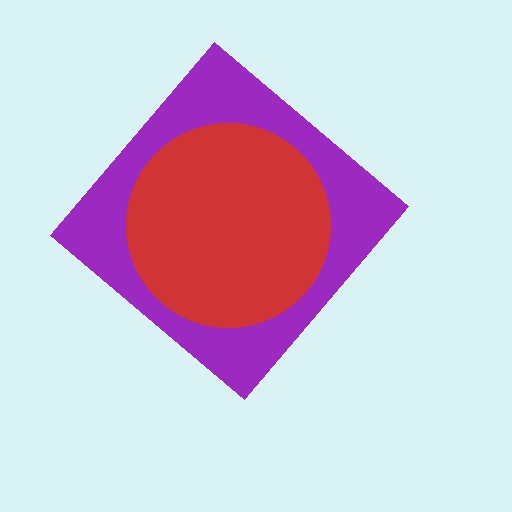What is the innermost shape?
The red circle.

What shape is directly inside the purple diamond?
The red circle.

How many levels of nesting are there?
2.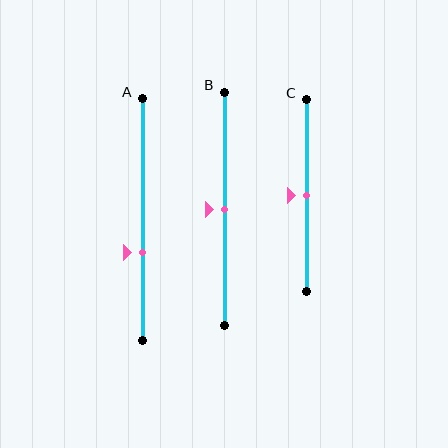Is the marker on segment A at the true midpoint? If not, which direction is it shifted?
No, the marker on segment A is shifted downward by about 14% of the segment length.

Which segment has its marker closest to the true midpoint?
Segment B has its marker closest to the true midpoint.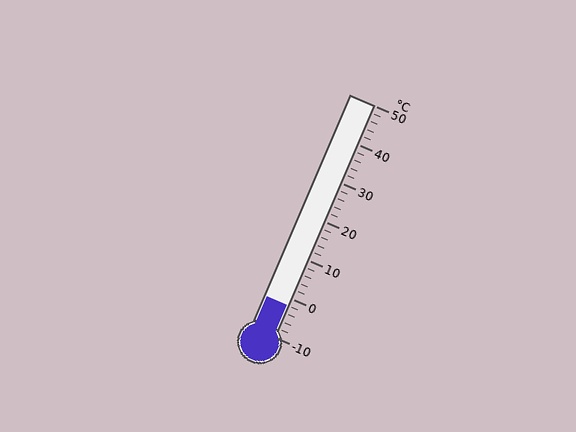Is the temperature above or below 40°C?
The temperature is below 40°C.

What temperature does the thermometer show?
The thermometer shows approximately -2°C.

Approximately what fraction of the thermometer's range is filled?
The thermometer is filled to approximately 15% of its range.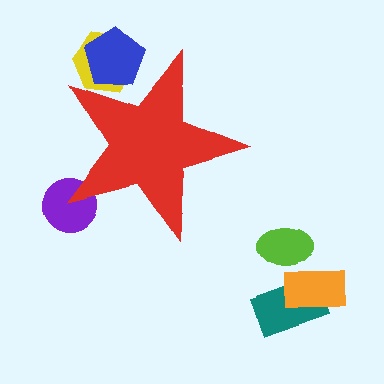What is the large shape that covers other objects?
A red star.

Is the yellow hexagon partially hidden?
Yes, the yellow hexagon is partially hidden behind the red star.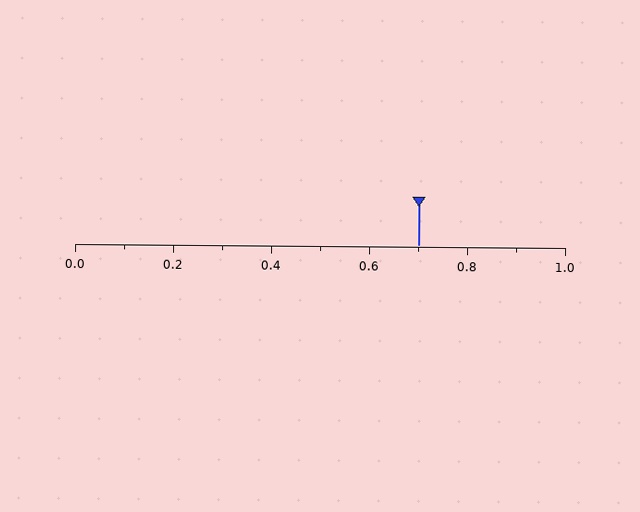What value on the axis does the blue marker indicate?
The marker indicates approximately 0.7.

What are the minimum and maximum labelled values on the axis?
The axis runs from 0.0 to 1.0.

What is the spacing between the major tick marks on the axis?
The major ticks are spaced 0.2 apart.